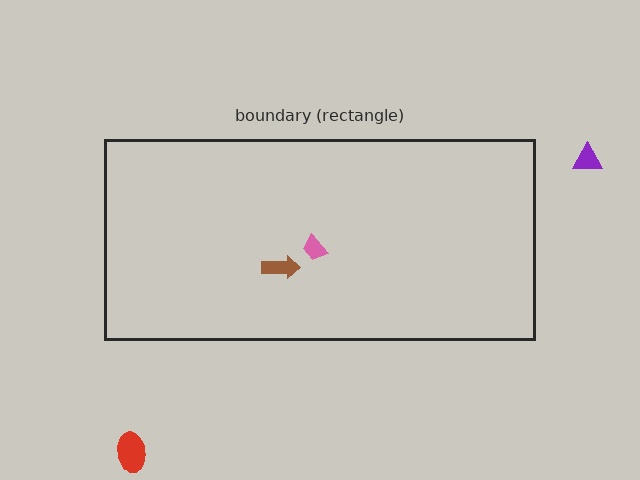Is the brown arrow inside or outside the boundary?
Inside.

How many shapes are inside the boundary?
2 inside, 2 outside.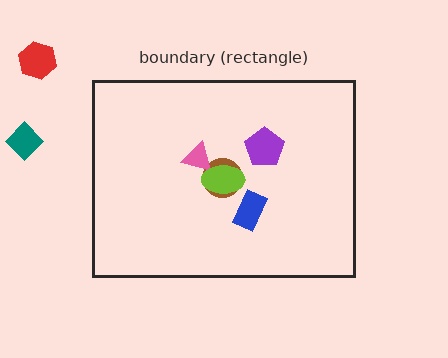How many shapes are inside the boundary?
5 inside, 2 outside.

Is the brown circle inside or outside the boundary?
Inside.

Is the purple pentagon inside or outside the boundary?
Inside.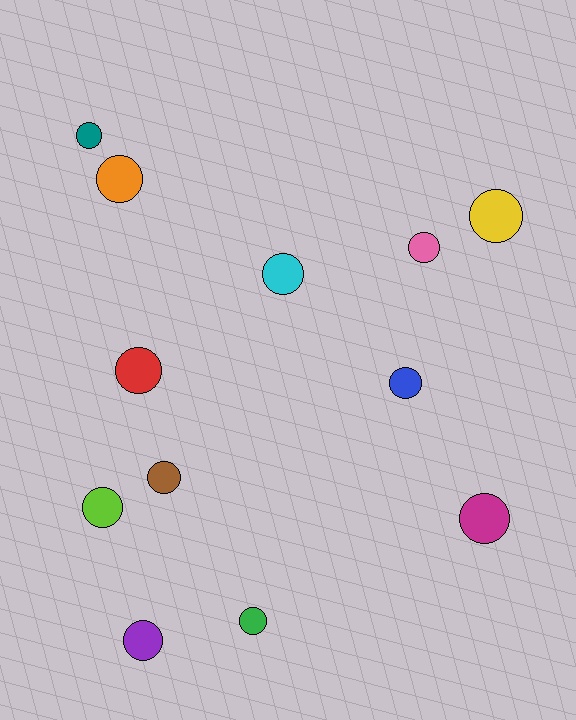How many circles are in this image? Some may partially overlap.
There are 12 circles.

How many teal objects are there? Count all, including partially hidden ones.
There is 1 teal object.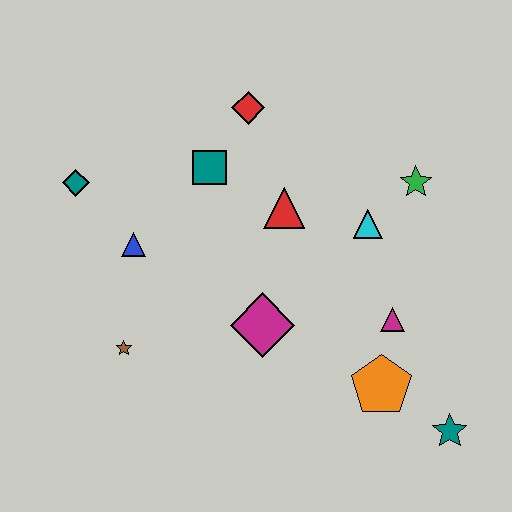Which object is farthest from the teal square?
The teal star is farthest from the teal square.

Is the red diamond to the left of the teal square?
No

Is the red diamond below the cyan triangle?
No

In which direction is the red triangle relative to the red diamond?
The red triangle is below the red diamond.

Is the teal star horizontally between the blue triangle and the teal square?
No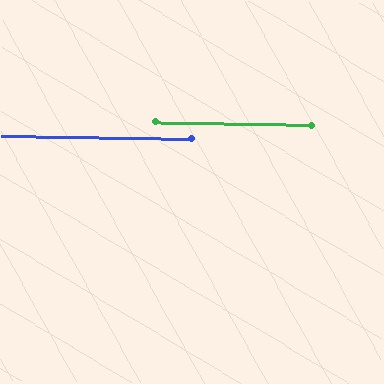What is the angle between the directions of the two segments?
Approximately 1 degree.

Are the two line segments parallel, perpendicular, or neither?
Parallel — their directions differ by only 0.7°.